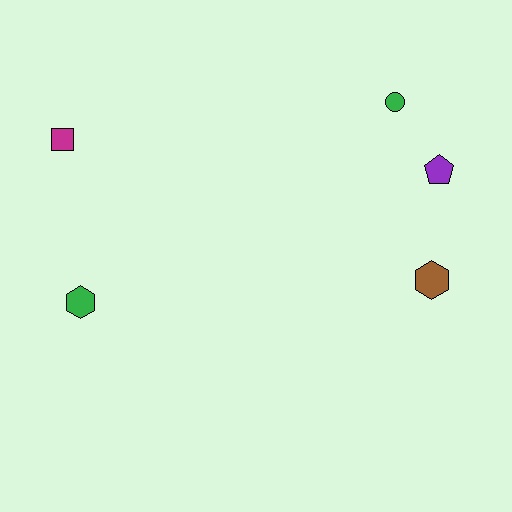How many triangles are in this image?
There are no triangles.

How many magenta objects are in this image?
There is 1 magenta object.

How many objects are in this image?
There are 5 objects.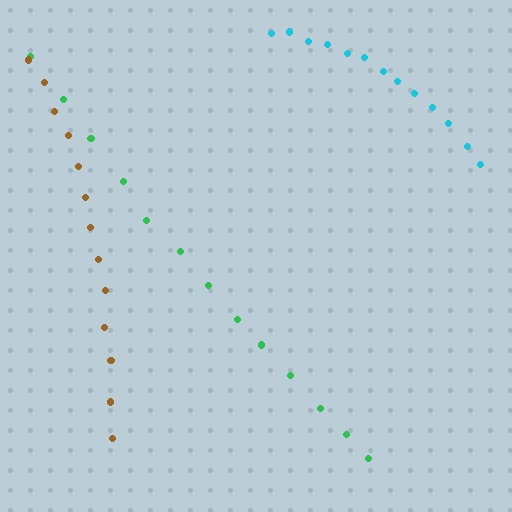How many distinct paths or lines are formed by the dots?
There are 3 distinct paths.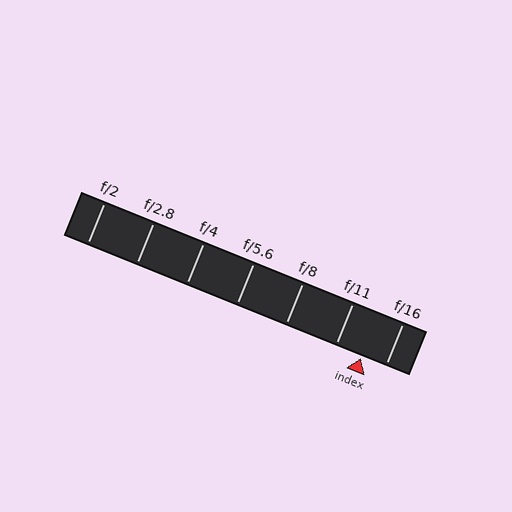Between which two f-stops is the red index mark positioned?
The index mark is between f/11 and f/16.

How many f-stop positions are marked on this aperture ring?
There are 7 f-stop positions marked.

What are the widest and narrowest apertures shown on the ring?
The widest aperture shown is f/2 and the narrowest is f/16.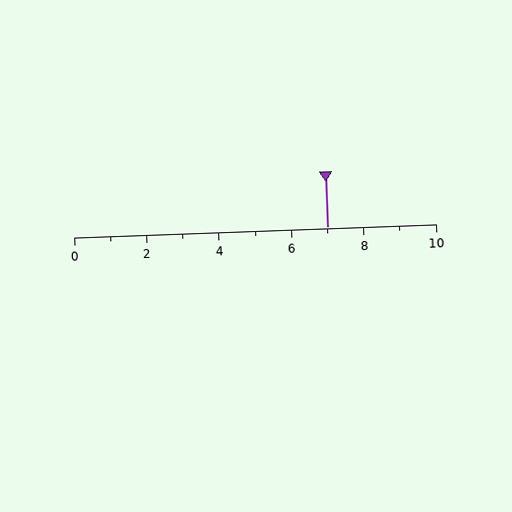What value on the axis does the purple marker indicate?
The marker indicates approximately 7.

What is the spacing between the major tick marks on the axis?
The major ticks are spaced 2 apart.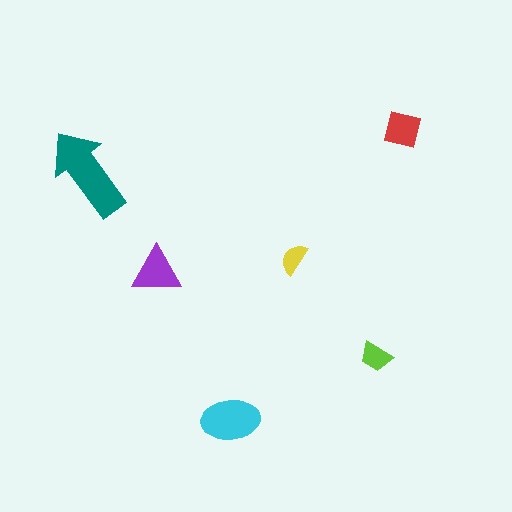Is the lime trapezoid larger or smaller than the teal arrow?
Smaller.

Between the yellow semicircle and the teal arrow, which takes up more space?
The teal arrow.